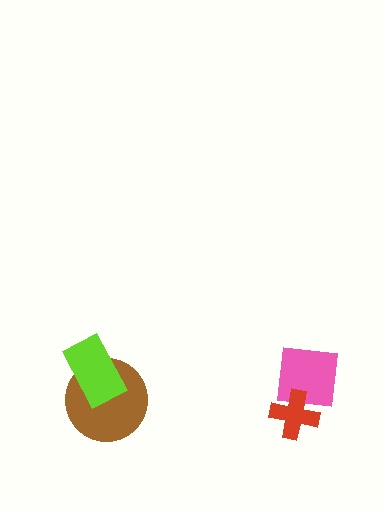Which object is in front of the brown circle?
The lime rectangle is in front of the brown circle.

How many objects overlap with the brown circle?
1 object overlaps with the brown circle.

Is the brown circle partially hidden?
Yes, it is partially covered by another shape.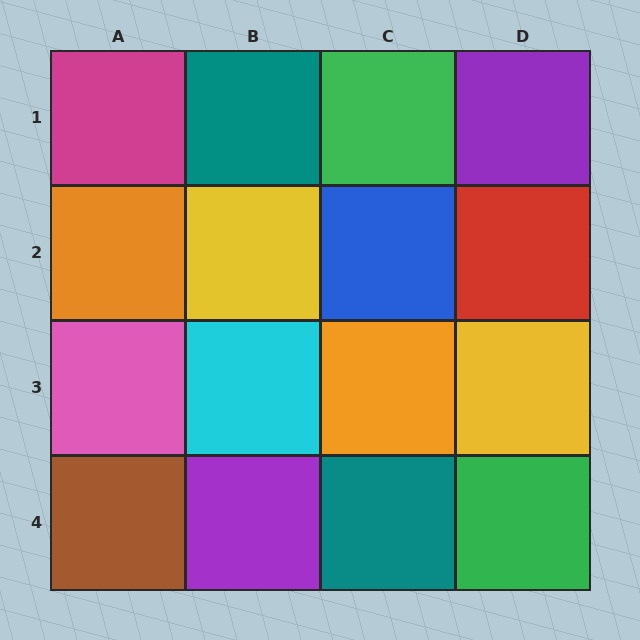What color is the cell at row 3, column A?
Pink.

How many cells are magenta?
1 cell is magenta.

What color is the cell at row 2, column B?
Yellow.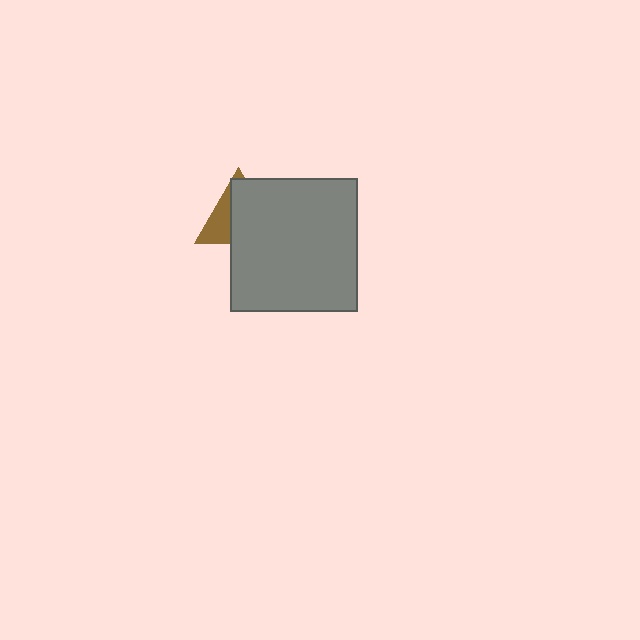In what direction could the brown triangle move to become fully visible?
The brown triangle could move toward the upper-left. That would shift it out from behind the gray rectangle entirely.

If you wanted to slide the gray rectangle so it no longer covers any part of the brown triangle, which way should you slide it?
Slide it toward the lower-right — that is the most direct way to separate the two shapes.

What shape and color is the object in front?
The object in front is a gray rectangle.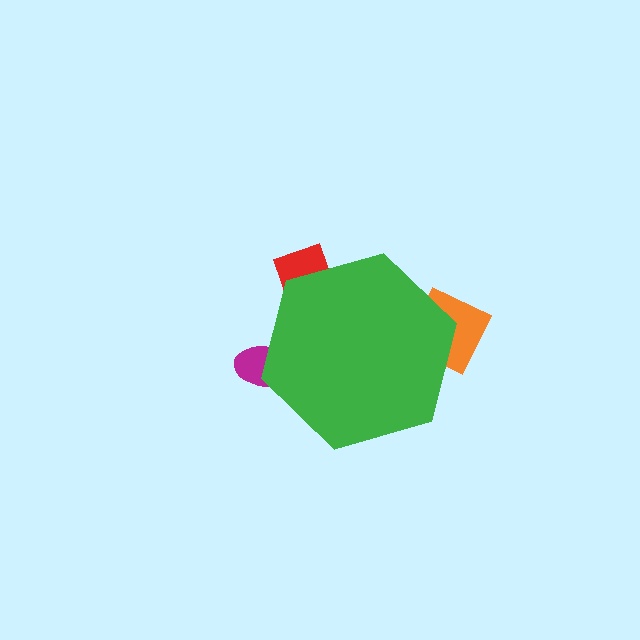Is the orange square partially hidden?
Yes, the orange square is partially hidden behind the green hexagon.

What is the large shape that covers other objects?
A green hexagon.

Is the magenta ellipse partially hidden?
Yes, the magenta ellipse is partially hidden behind the green hexagon.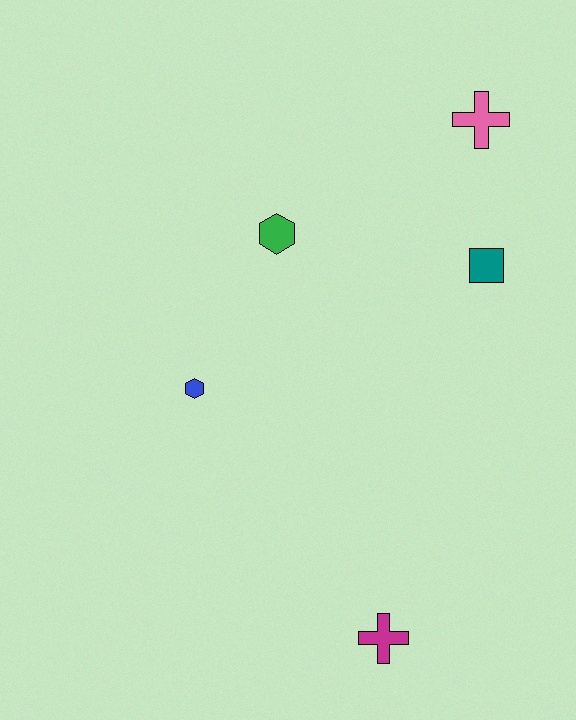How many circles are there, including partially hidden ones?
There are no circles.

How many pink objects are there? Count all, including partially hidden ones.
There is 1 pink object.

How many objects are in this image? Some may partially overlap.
There are 5 objects.